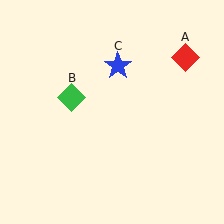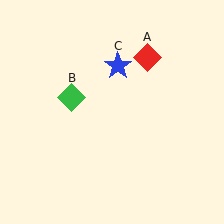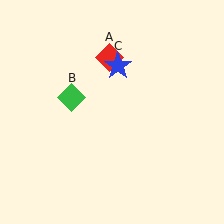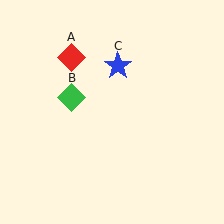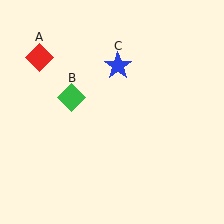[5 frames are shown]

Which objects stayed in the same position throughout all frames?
Green diamond (object B) and blue star (object C) remained stationary.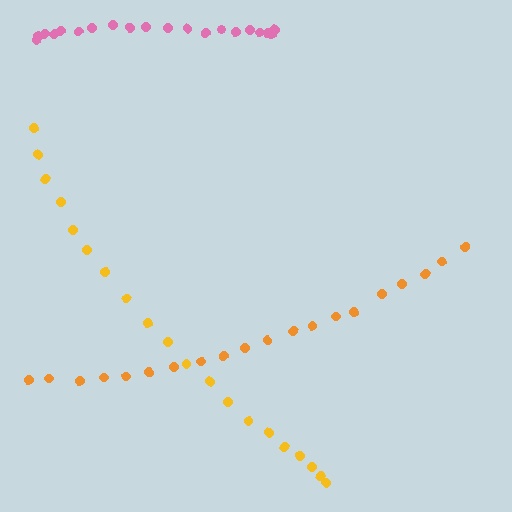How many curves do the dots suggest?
There are 3 distinct paths.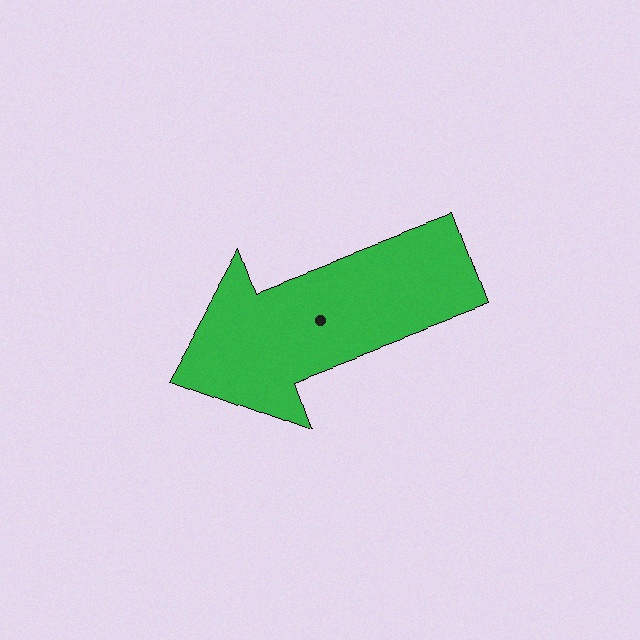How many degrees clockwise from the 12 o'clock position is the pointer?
Approximately 250 degrees.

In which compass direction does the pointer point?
West.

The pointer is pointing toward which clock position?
Roughly 8 o'clock.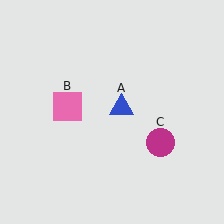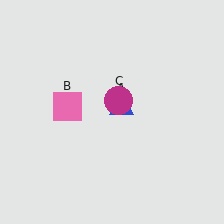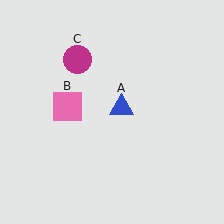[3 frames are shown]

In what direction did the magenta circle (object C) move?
The magenta circle (object C) moved up and to the left.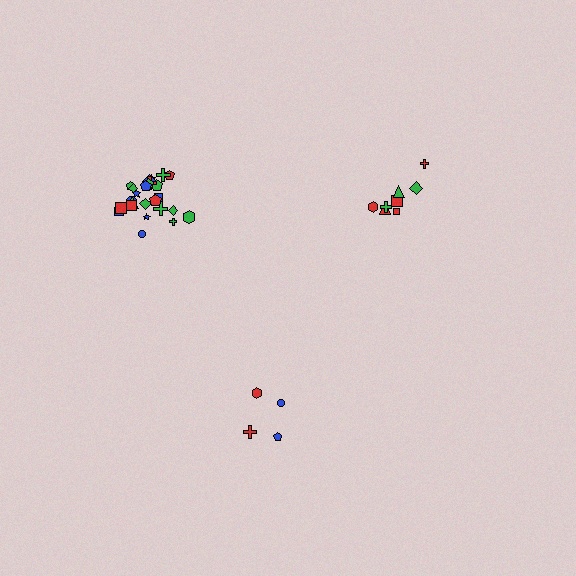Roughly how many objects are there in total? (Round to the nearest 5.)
Roughly 35 objects in total.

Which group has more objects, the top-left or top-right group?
The top-left group.